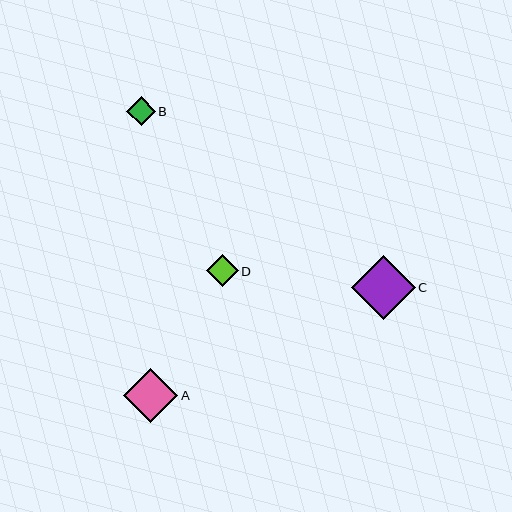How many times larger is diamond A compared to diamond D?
Diamond A is approximately 1.7 times the size of diamond D.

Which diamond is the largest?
Diamond C is the largest with a size of approximately 64 pixels.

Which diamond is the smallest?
Diamond B is the smallest with a size of approximately 29 pixels.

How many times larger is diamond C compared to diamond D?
Diamond C is approximately 2.0 times the size of diamond D.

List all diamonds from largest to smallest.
From largest to smallest: C, A, D, B.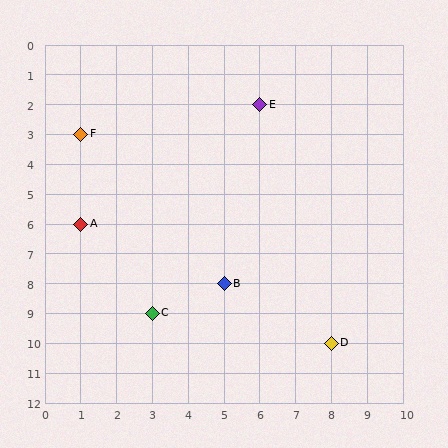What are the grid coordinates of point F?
Point F is at grid coordinates (1, 3).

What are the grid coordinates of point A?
Point A is at grid coordinates (1, 6).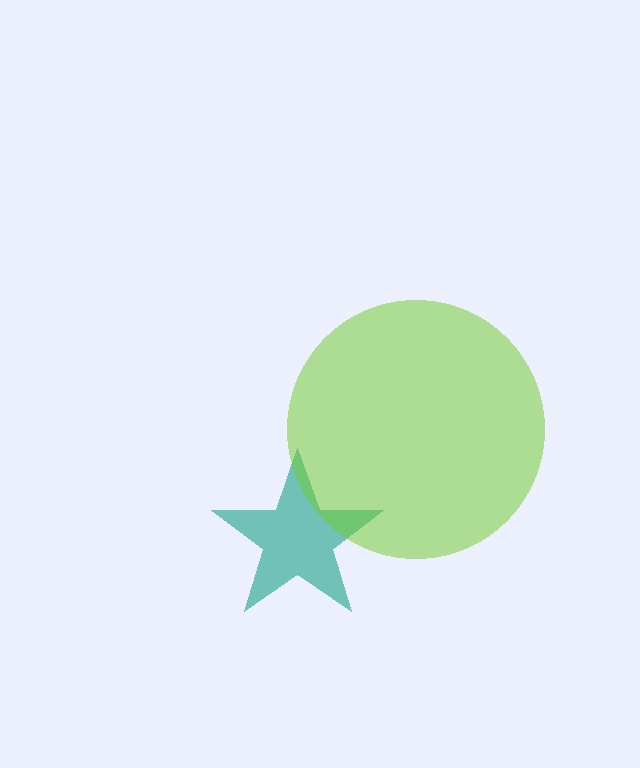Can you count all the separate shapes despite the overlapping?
Yes, there are 2 separate shapes.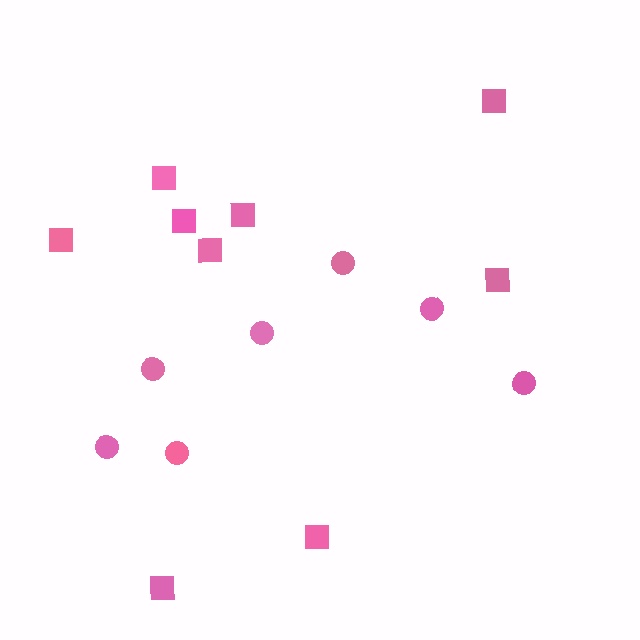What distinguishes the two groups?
There are 2 groups: one group of squares (9) and one group of circles (7).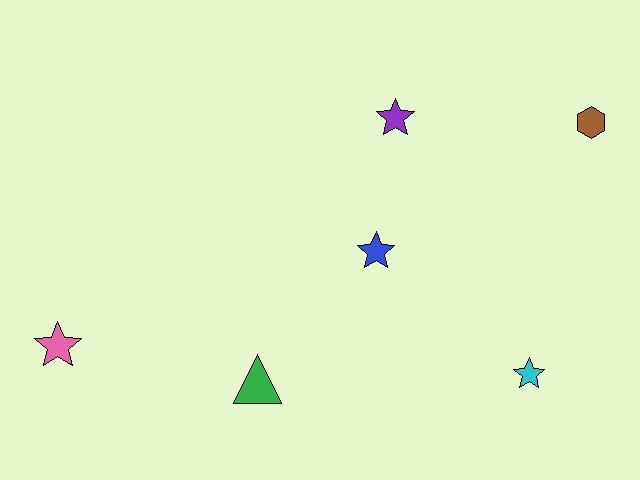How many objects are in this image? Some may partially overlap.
There are 6 objects.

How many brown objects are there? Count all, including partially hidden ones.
There is 1 brown object.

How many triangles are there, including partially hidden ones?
There is 1 triangle.